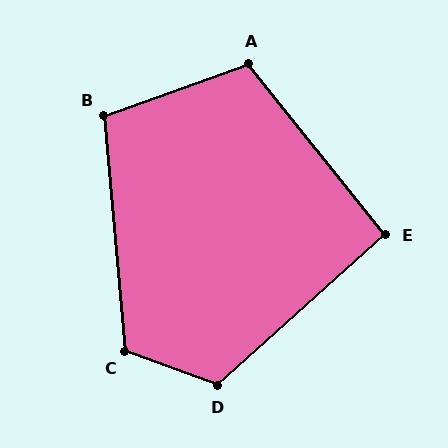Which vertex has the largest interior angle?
D, at approximately 118 degrees.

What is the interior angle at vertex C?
Approximately 115 degrees (obtuse).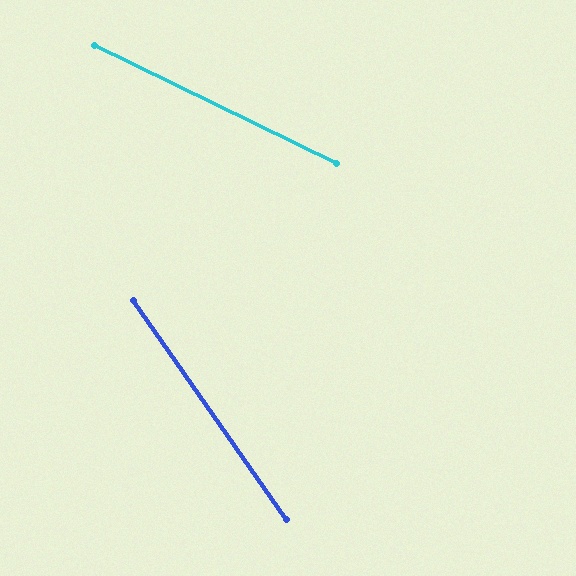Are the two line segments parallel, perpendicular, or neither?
Neither parallel nor perpendicular — they differ by about 29°.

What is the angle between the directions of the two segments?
Approximately 29 degrees.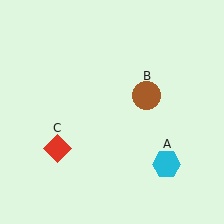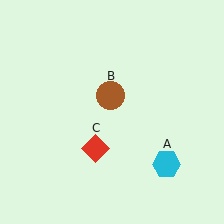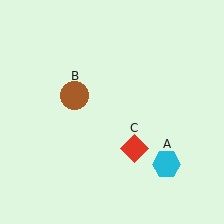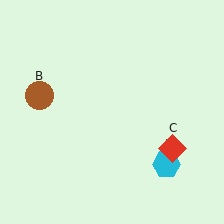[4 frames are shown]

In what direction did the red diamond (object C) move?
The red diamond (object C) moved right.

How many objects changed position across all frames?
2 objects changed position: brown circle (object B), red diamond (object C).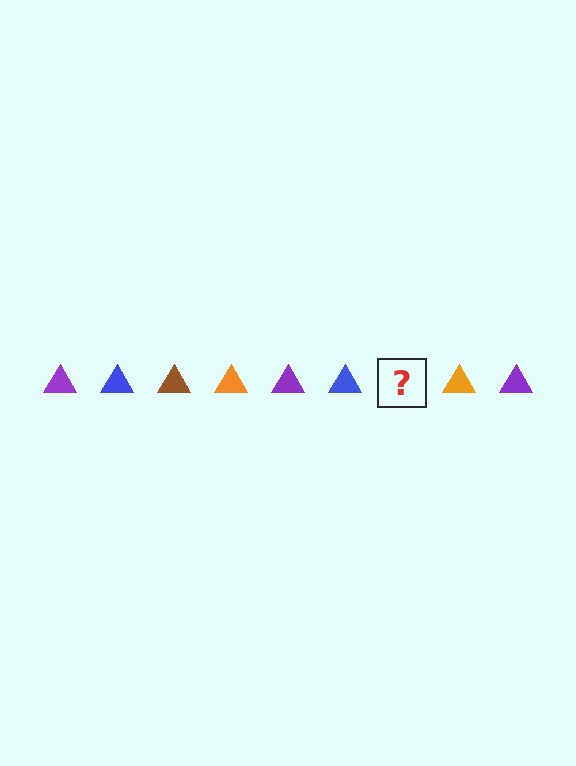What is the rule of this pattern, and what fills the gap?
The rule is that the pattern cycles through purple, blue, brown, orange triangles. The gap should be filled with a brown triangle.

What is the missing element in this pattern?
The missing element is a brown triangle.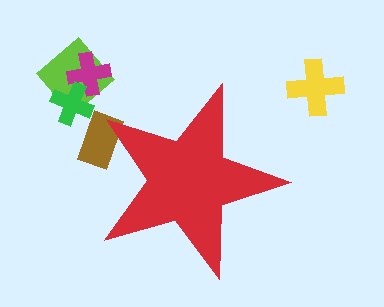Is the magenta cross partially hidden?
No, the magenta cross is fully visible.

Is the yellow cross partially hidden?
No, the yellow cross is fully visible.